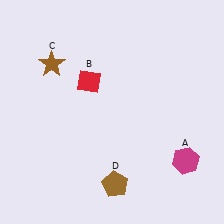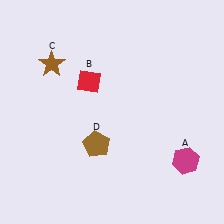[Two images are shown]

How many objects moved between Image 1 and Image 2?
1 object moved between the two images.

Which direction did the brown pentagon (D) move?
The brown pentagon (D) moved up.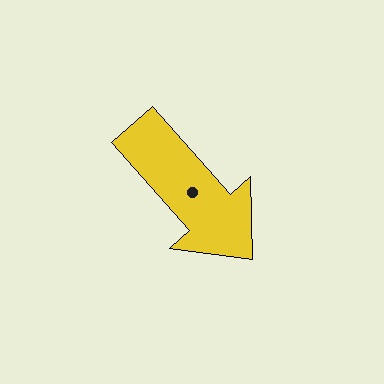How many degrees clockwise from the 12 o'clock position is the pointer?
Approximately 138 degrees.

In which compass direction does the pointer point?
Southeast.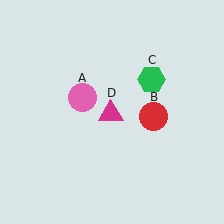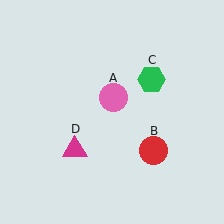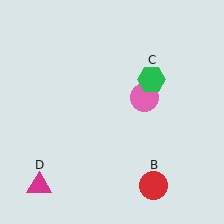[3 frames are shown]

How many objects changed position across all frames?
3 objects changed position: pink circle (object A), red circle (object B), magenta triangle (object D).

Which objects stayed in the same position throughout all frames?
Green hexagon (object C) remained stationary.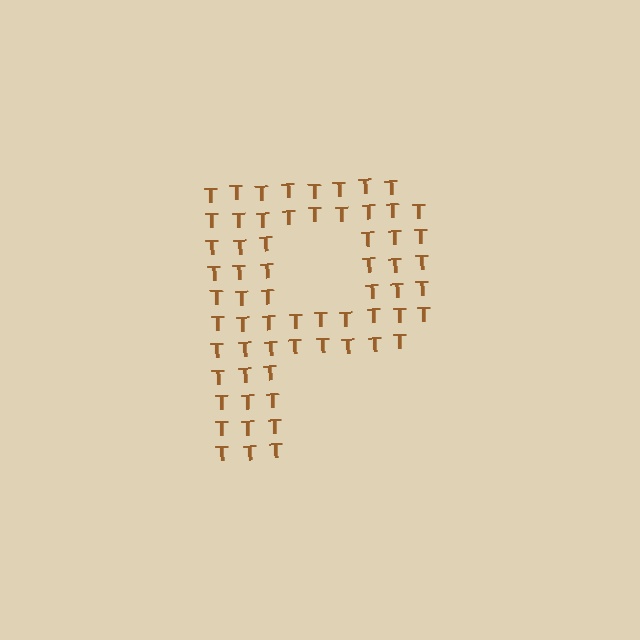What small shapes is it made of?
It is made of small letter T's.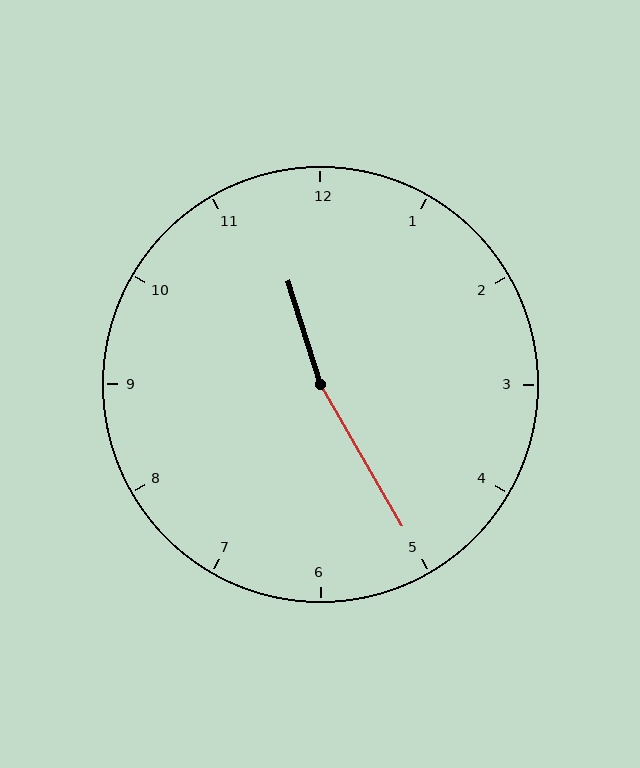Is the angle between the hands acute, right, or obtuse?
It is obtuse.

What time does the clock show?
11:25.